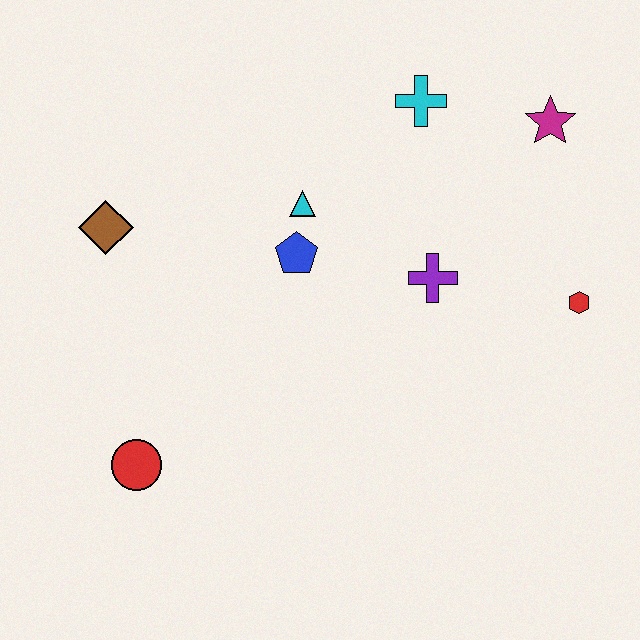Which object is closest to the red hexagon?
The purple cross is closest to the red hexagon.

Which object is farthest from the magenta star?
The red circle is farthest from the magenta star.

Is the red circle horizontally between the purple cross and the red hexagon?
No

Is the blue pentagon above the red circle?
Yes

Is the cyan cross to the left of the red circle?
No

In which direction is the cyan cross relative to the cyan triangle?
The cyan cross is to the right of the cyan triangle.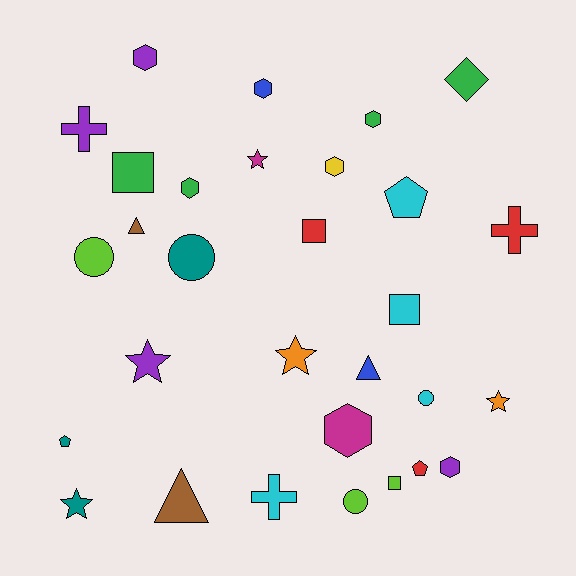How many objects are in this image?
There are 30 objects.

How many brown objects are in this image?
There are 2 brown objects.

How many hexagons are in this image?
There are 7 hexagons.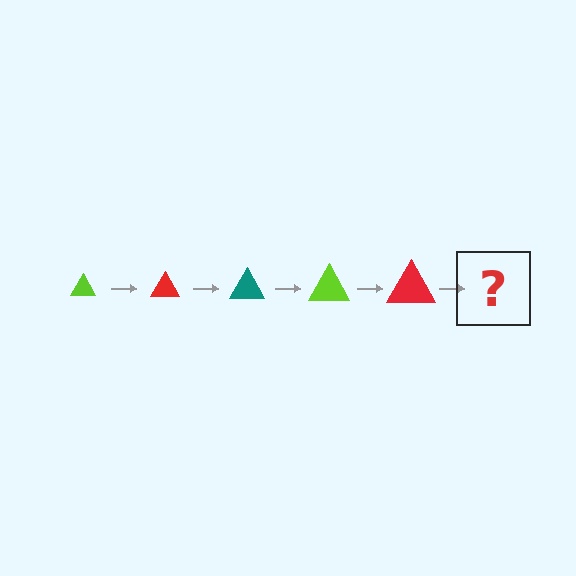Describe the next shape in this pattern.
It should be a teal triangle, larger than the previous one.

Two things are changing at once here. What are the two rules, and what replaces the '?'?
The two rules are that the triangle grows larger each step and the color cycles through lime, red, and teal. The '?' should be a teal triangle, larger than the previous one.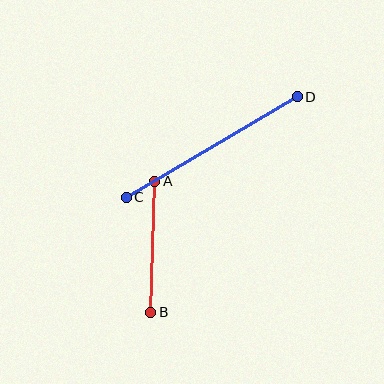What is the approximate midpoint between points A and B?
The midpoint is at approximately (153, 247) pixels.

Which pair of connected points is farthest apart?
Points C and D are farthest apart.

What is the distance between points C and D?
The distance is approximately 198 pixels.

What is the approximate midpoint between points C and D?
The midpoint is at approximately (212, 147) pixels.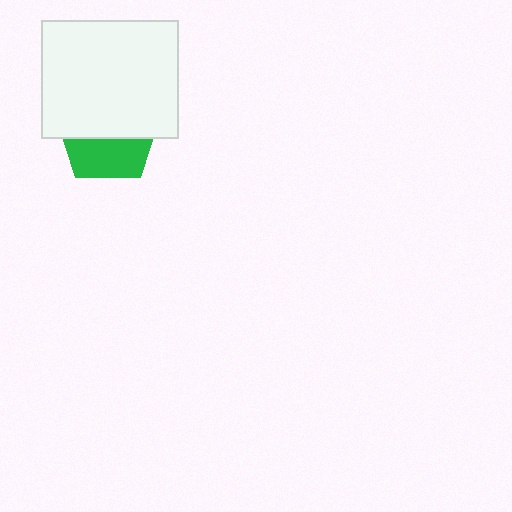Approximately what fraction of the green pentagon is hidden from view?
Roughly 60% of the green pentagon is hidden behind the white rectangle.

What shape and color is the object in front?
The object in front is a white rectangle.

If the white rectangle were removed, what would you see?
You would see the complete green pentagon.